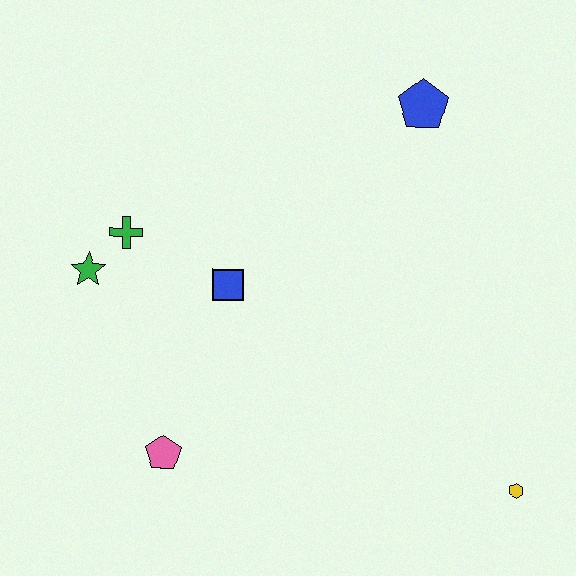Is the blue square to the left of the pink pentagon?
No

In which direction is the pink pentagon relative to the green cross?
The pink pentagon is below the green cross.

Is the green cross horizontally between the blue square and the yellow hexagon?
No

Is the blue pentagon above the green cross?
Yes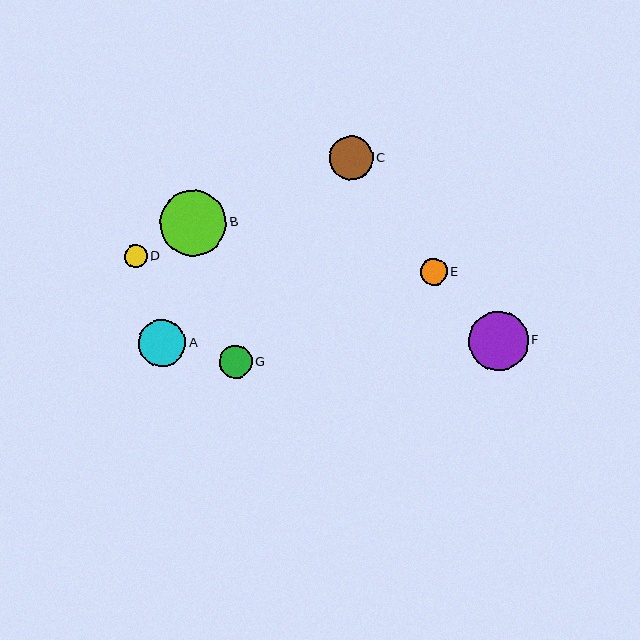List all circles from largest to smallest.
From largest to smallest: B, F, A, C, G, E, D.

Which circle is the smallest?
Circle D is the smallest with a size of approximately 22 pixels.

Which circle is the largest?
Circle B is the largest with a size of approximately 66 pixels.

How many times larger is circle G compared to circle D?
Circle G is approximately 1.5 times the size of circle D.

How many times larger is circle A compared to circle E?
Circle A is approximately 1.7 times the size of circle E.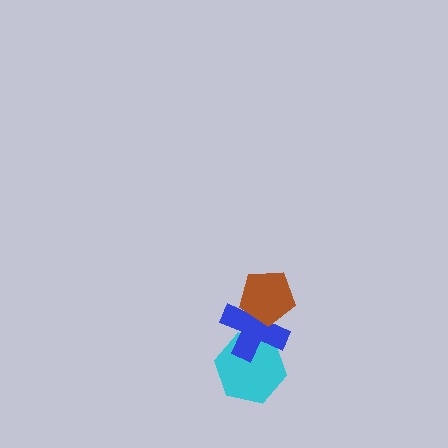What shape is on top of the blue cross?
The brown pentagon is on top of the blue cross.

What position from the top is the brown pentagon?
The brown pentagon is 1st from the top.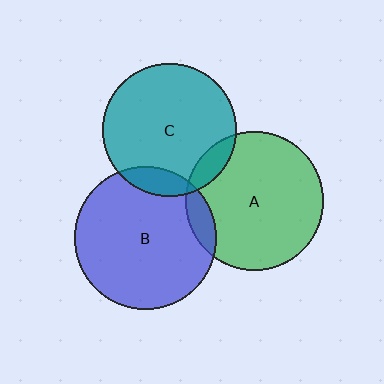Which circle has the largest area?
Circle B (blue).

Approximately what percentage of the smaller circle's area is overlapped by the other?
Approximately 10%.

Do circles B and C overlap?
Yes.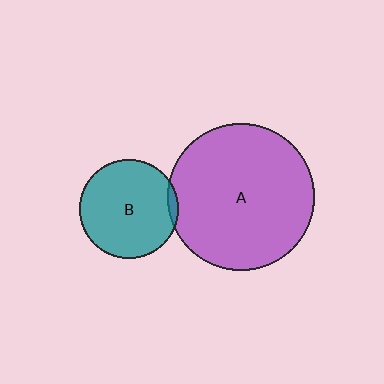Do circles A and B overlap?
Yes.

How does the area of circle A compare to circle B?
Approximately 2.2 times.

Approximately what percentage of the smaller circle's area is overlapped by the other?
Approximately 5%.